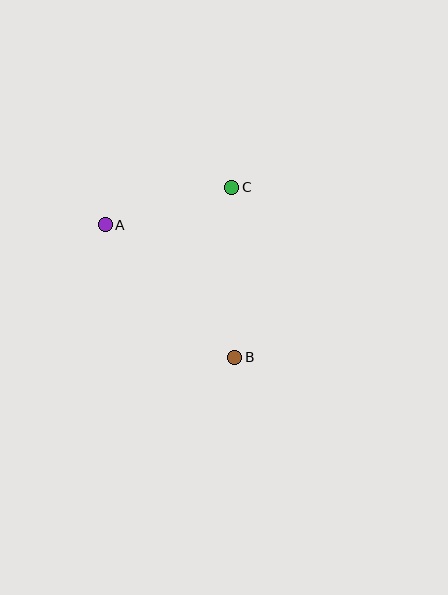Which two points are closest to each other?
Points A and C are closest to each other.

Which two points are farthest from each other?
Points A and B are farthest from each other.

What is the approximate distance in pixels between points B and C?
The distance between B and C is approximately 170 pixels.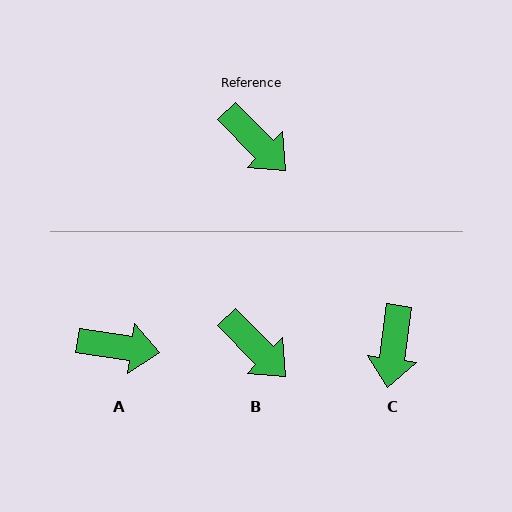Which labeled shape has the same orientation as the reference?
B.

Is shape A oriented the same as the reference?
No, it is off by about 37 degrees.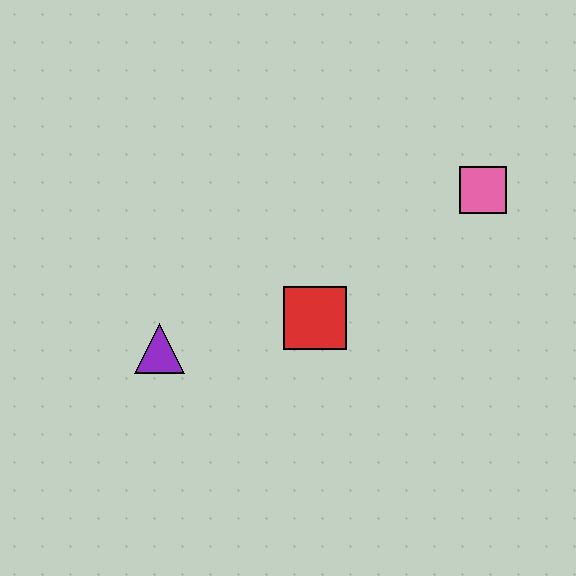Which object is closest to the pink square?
The red square is closest to the pink square.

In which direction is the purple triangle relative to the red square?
The purple triangle is to the left of the red square.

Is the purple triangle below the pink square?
Yes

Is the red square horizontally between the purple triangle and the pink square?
Yes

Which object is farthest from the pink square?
The purple triangle is farthest from the pink square.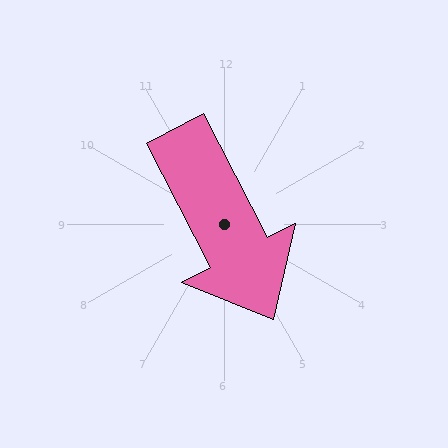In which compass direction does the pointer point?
Southeast.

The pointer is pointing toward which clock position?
Roughly 5 o'clock.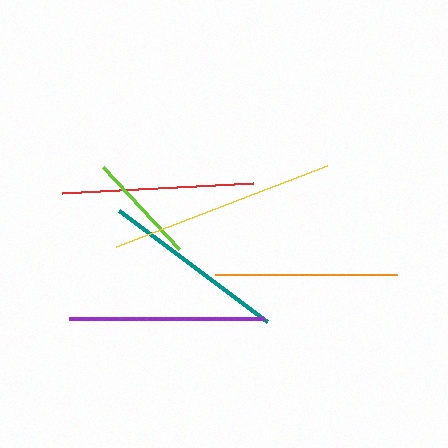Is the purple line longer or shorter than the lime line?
The purple line is longer than the lime line.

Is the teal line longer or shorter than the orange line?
The teal line is longer than the orange line.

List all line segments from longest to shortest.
From longest to shortest: yellow, purple, red, teal, orange, lime.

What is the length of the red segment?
The red segment is approximately 192 pixels long.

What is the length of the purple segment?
The purple segment is approximately 195 pixels long.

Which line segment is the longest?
The yellow line is the longest at approximately 227 pixels.